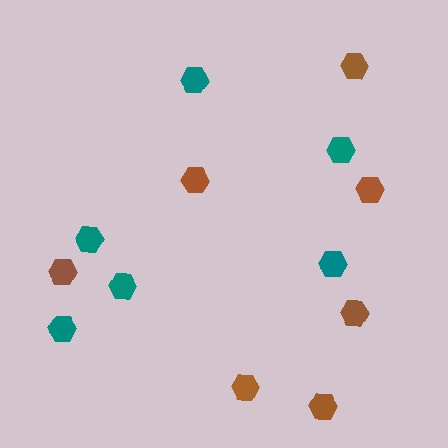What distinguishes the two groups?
There are 2 groups: one group of brown hexagons (7) and one group of teal hexagons (6).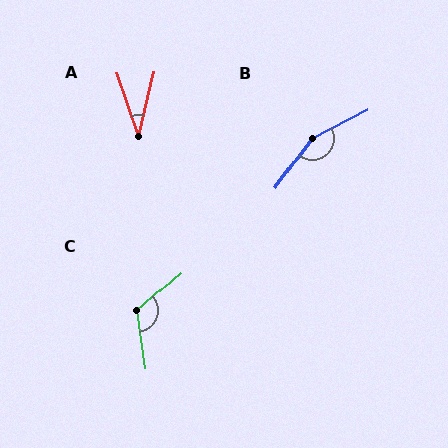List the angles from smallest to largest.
A (33°), C (122°), B (153°).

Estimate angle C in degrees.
Approximately 122 degrees.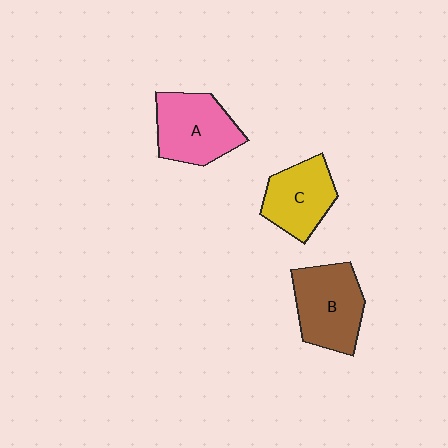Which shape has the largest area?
Shape B (brown).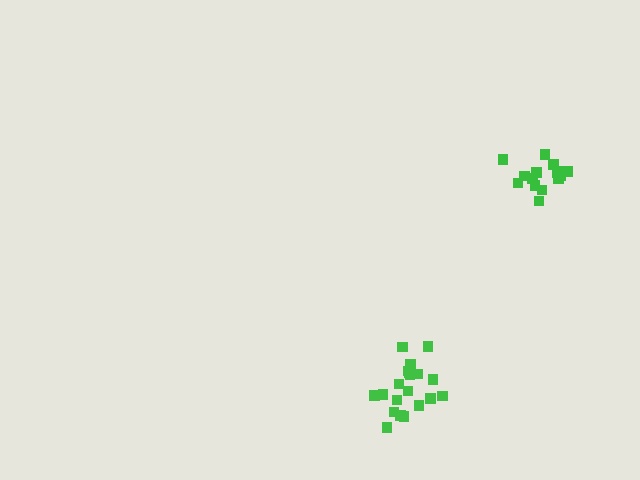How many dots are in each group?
Group 1: 20 dots, Group 2: 15 dots (35 total).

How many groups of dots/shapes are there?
There are 2 groups.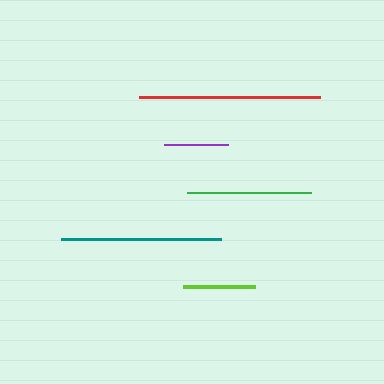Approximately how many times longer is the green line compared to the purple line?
The green line is approximately 2.0 times the length of the purple line.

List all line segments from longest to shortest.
From longest to shortest: red, teal, green, lime, purple.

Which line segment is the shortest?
The purple line is the shortest at approximately 64 pixels.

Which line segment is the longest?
The red line is the longest at approximately 181 pixels.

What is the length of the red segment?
The red segment is approximately 181 pixels long.